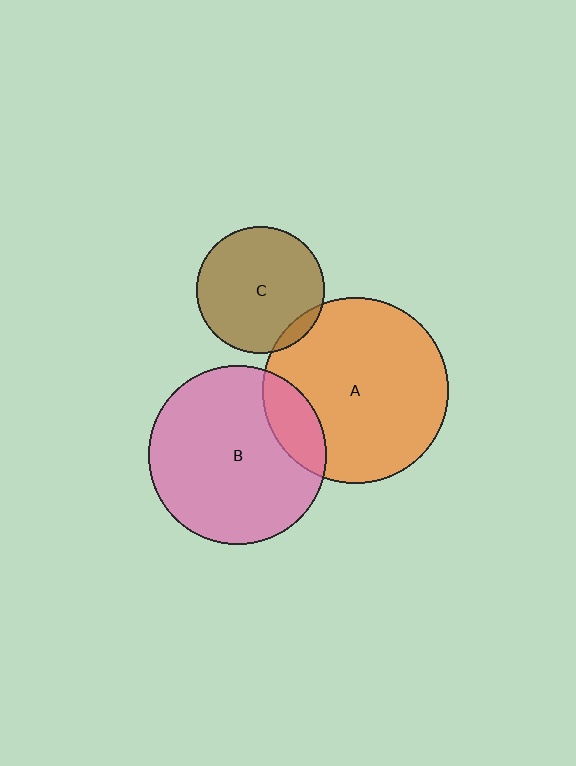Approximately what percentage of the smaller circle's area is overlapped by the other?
Approximately 15%.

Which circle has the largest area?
Circle A (orange).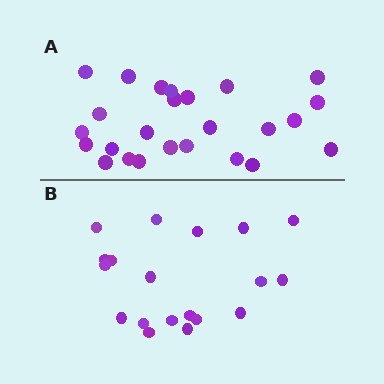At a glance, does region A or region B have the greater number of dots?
Region A (the top region) has more dots.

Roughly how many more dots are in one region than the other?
Region A has about 6 more dots than region B.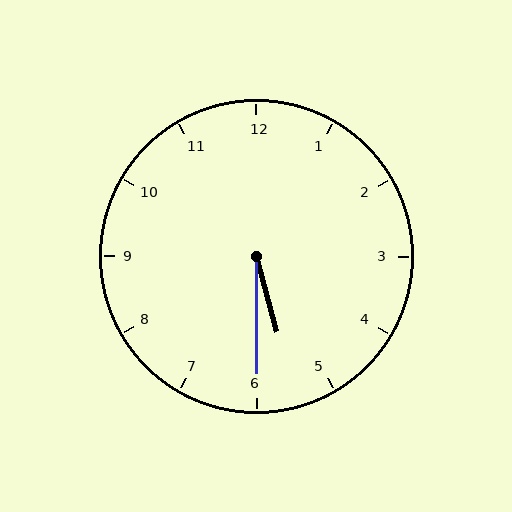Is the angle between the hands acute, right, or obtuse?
It is acute.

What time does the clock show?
5:30.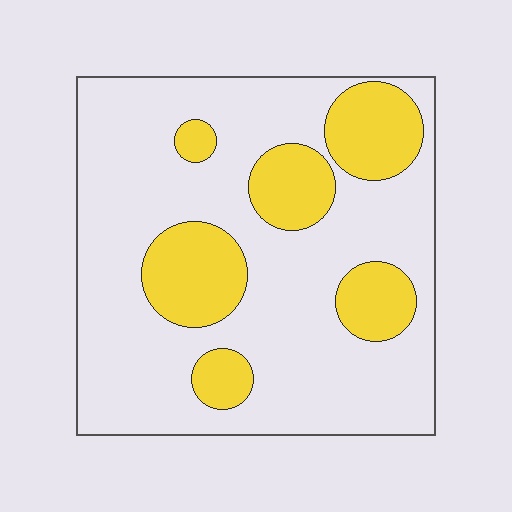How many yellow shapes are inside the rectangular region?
6.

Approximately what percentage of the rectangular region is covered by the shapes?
Approximately 25%.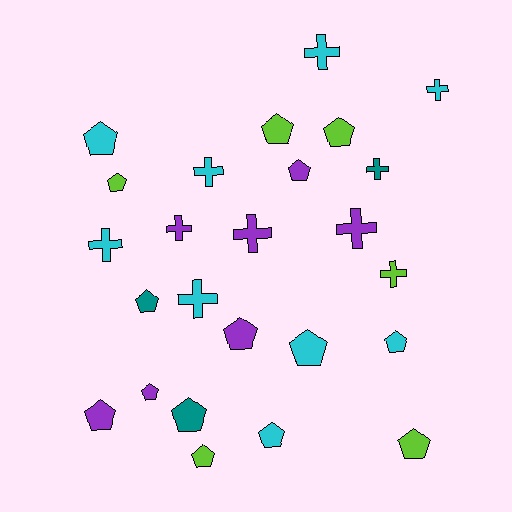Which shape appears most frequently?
Pentagon, with 15 objects.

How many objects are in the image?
There are 25 objects.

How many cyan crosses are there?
There are 5 cyan crosses.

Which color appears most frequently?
Cyan, with 9 objects.